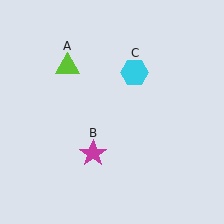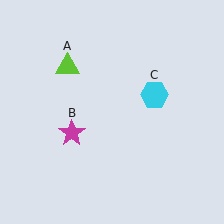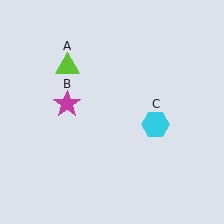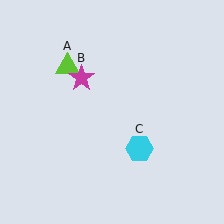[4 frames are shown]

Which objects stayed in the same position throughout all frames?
Lime triangle (object A) remained stationary.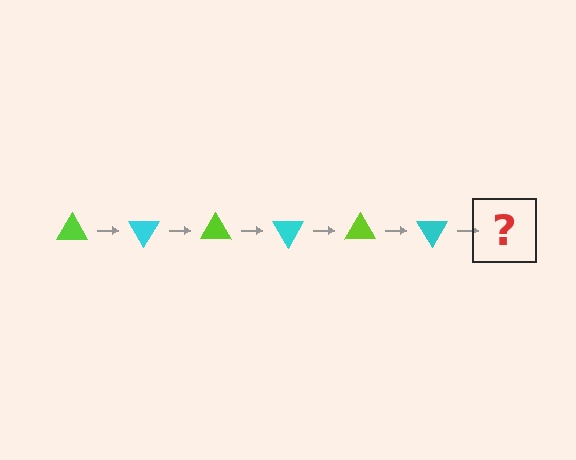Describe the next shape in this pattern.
It should be a lime triangle, rotated 360 degrees from the start.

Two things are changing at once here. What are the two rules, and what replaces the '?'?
The two rules are that it rotates 60 degrees each step and the color cycles through lime and cyan. The '?' should be a lime triangle, rotated 360 degrees from the start.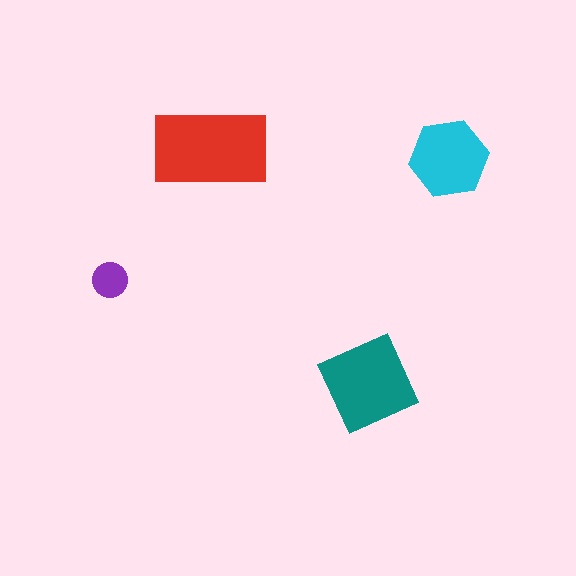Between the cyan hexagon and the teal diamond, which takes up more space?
The teal diamond.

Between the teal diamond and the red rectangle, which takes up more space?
The red rectangle.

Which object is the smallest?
The purple circle.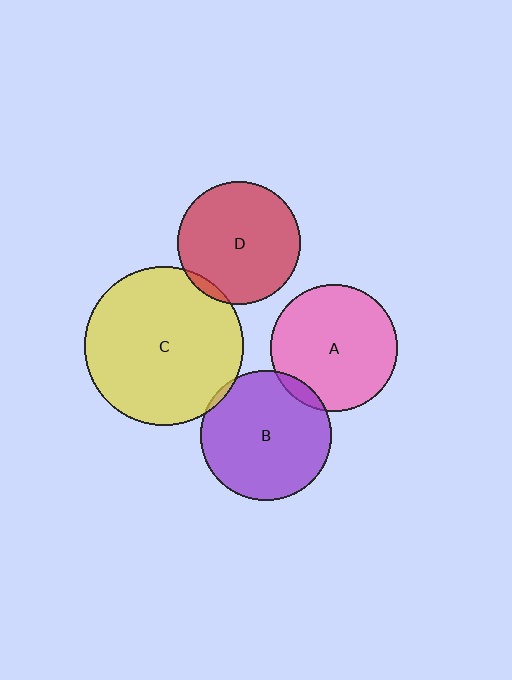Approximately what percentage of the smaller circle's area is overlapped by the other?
Approximately 5%.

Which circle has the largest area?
Circle C (yellow).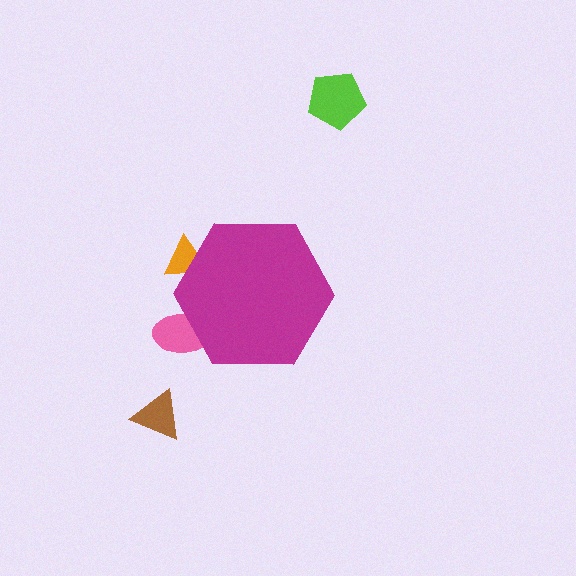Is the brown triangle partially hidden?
No, the brown triangle is fully visible.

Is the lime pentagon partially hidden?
No, the lime pentagon is fully visible.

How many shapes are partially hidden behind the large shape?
2 shapes are partially hidden.